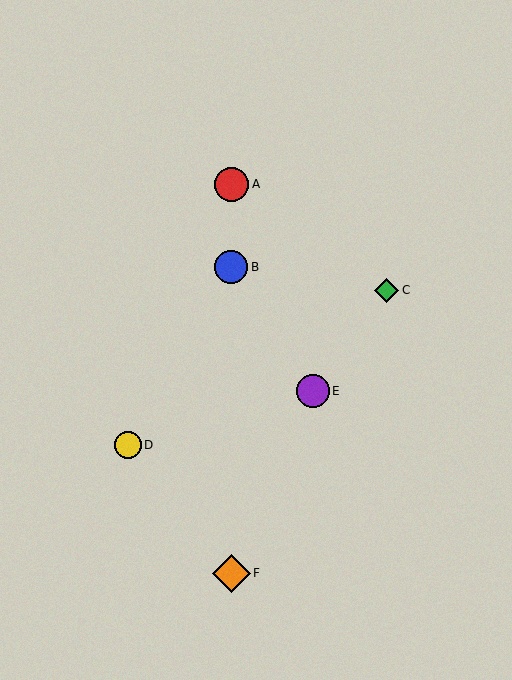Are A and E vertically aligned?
No, A is at x≈231 and E is at x≈313.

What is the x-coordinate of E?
Object E is at x≈313.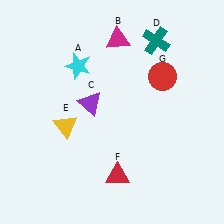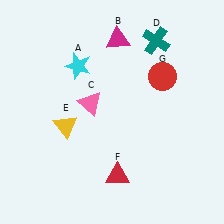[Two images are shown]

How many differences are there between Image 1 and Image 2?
There is 1 difference between the two images.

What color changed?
The triangle (C) changed from purple in Image 1 to pink in Image 2.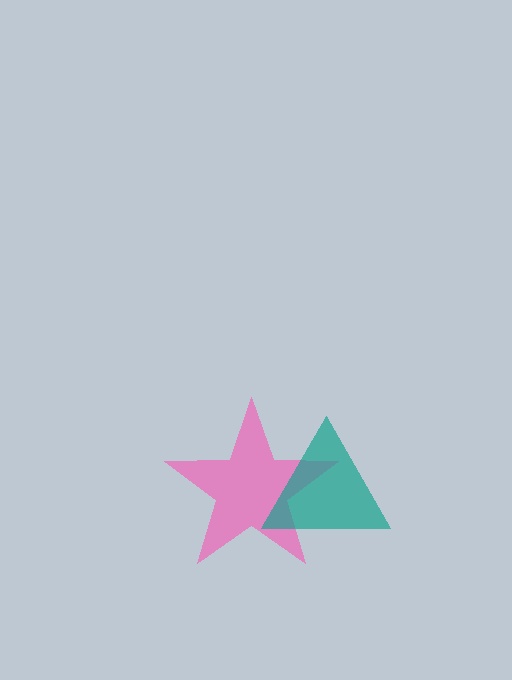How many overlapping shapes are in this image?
There are 2 overlapping shapes in the image.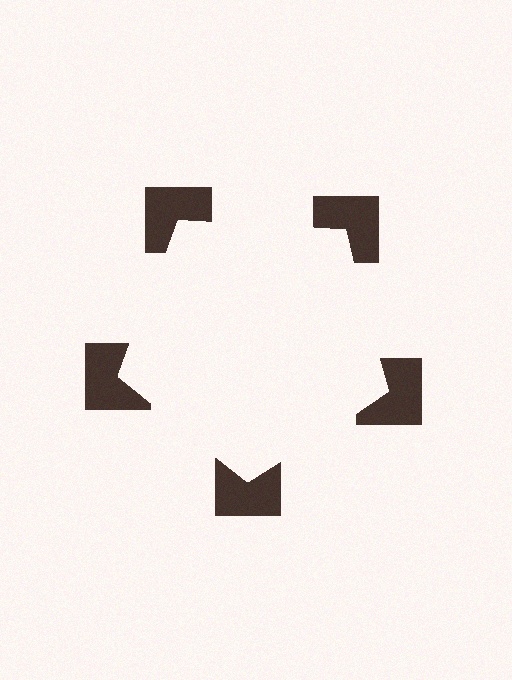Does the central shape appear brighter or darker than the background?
It typically appears slightly brighter than the background, even though no actual brightness change is drawn.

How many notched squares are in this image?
There are 5 — one at each vertex of the illusory pentagon.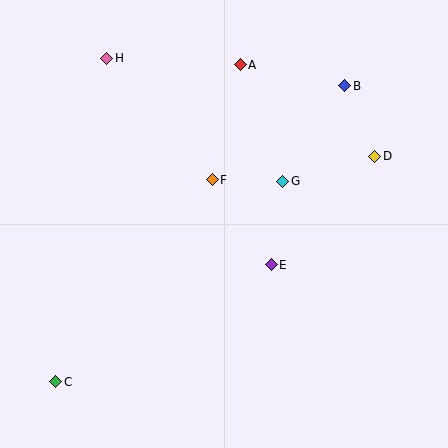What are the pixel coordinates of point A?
Point A is at (240, 65).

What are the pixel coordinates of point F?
Point F is at (212, 180).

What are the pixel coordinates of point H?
Point H is at (107, 58).